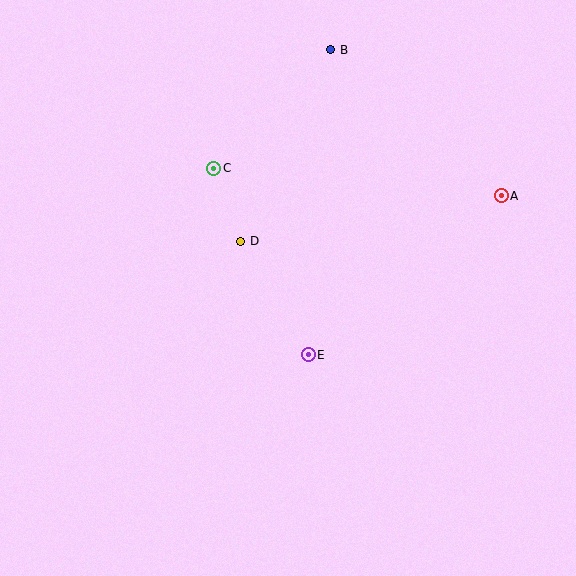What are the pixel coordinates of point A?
Point A is at (501, 196).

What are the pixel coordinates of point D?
Point D is at (241, 241).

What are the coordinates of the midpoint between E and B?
The midpoint between E and B is at (319, 202).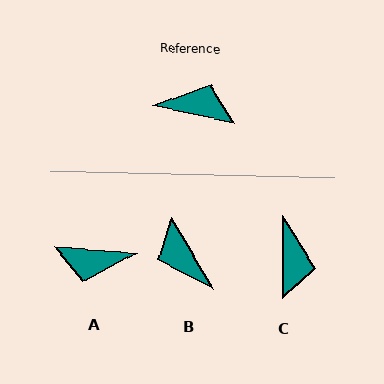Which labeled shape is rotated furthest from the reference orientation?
A, about 172 degrees away.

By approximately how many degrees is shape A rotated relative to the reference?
Approximately 172 degrees clockwise.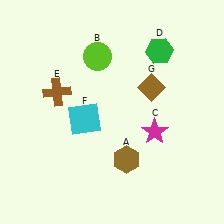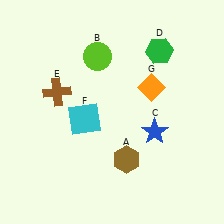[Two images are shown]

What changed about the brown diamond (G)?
In Image 1, G is brown. In Image 2, it changed to orange.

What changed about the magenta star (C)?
In Image 1, C is magenta. In Image 2, it changed to blue.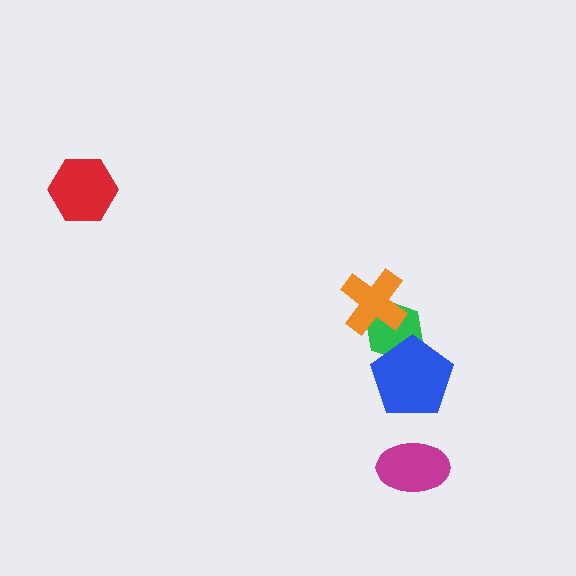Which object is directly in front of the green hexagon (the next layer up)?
The orange cross is directly in front of the green hexagon.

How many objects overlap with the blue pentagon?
1 object overlaps with the blue pentagon.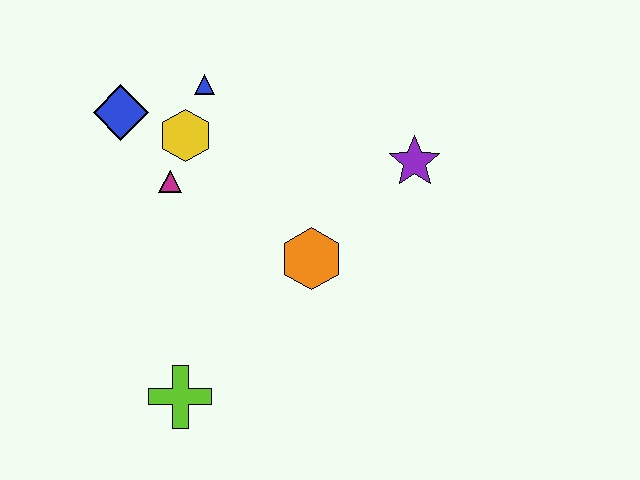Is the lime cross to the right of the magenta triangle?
Yes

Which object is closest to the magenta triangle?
The yellow hexagon is closest to the magenta triangle.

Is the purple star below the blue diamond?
Yes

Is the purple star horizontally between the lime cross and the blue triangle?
No